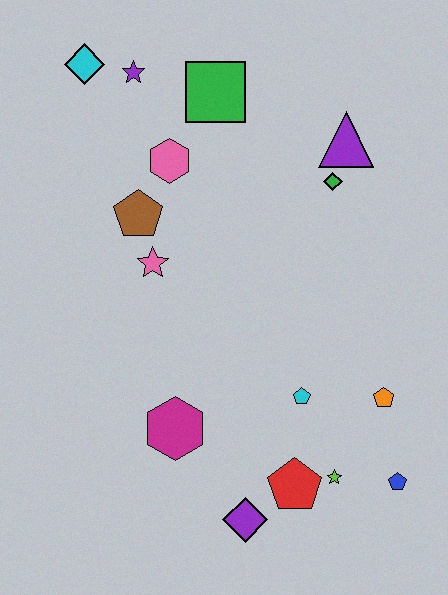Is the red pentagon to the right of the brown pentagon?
Yes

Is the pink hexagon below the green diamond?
No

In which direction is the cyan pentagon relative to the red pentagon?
The cyan pentagon is above the red pentagon.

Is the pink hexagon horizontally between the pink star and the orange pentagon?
Yes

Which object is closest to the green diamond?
The purple triangle is closest to the green diamond.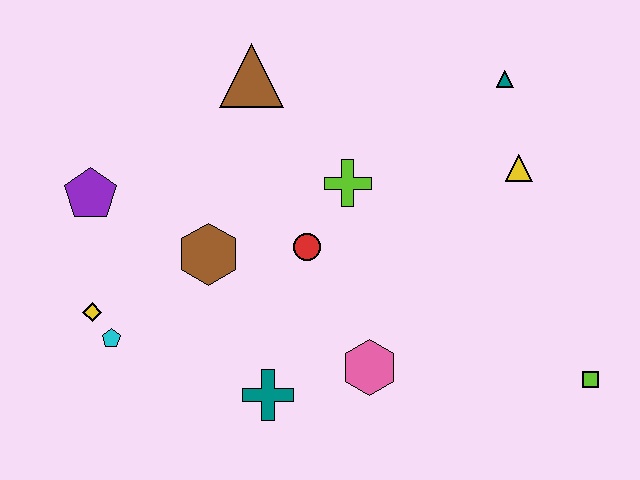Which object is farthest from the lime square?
The purple pentagon is farthest from the lime square.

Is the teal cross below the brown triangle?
Yes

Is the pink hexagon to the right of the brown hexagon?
Yes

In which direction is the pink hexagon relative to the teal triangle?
The pink hexagon is below the teal triangle.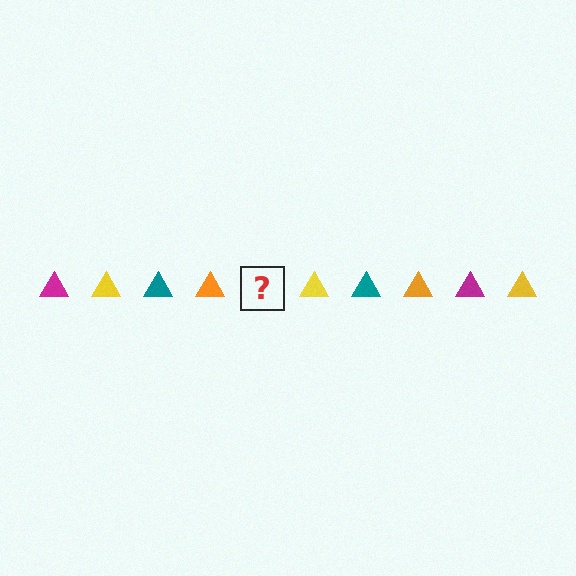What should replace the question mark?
The question mark should be replaced with a magenta triangle.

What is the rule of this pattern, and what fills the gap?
The rule is that the pattern cycles through magenta, yellow, teal, orange triangles. The gap should be filled with a magenta triangle.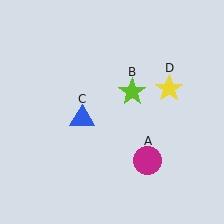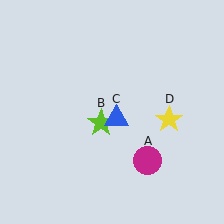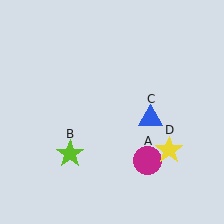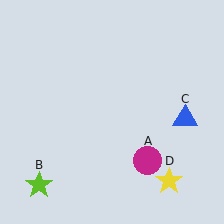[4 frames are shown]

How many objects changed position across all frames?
3 objects changed position: lime star (object B), blue triangle (object C), yellow star (object D).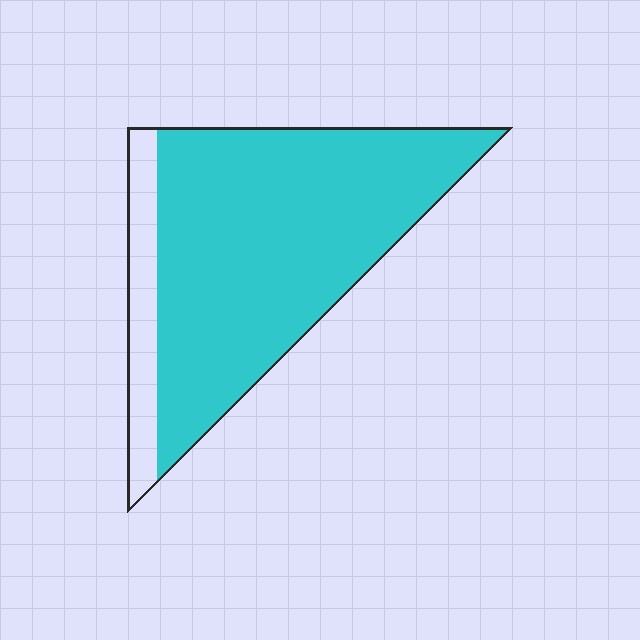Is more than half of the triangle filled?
Yes.